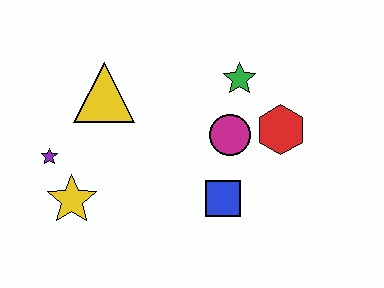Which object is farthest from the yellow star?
The red hexagon is farthest from the yellow star.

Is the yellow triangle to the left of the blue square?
Yes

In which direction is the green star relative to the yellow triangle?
The green star is to the right of the yellow triangle.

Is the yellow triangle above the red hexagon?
Yes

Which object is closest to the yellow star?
The purple star is closest to the yellow star.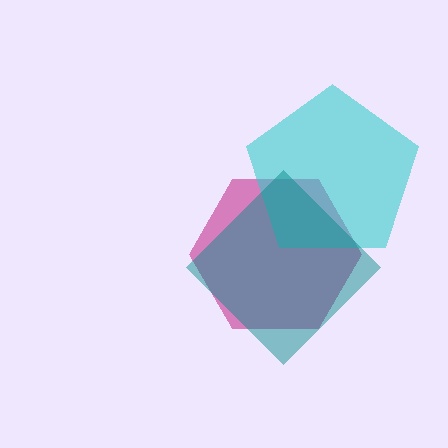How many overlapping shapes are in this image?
There are 3 overlapping shapes in the image.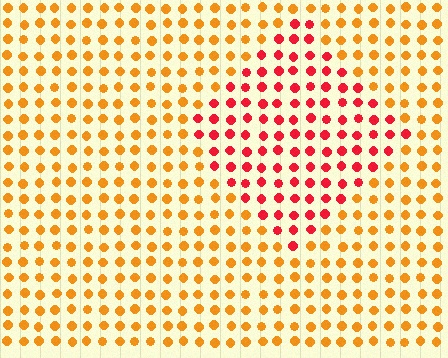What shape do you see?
I see a diamond.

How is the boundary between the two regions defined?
The boundary is defined purely by a slight shift in hue (about 42 degrees). Spacing, size, and orientation are identical on both sides.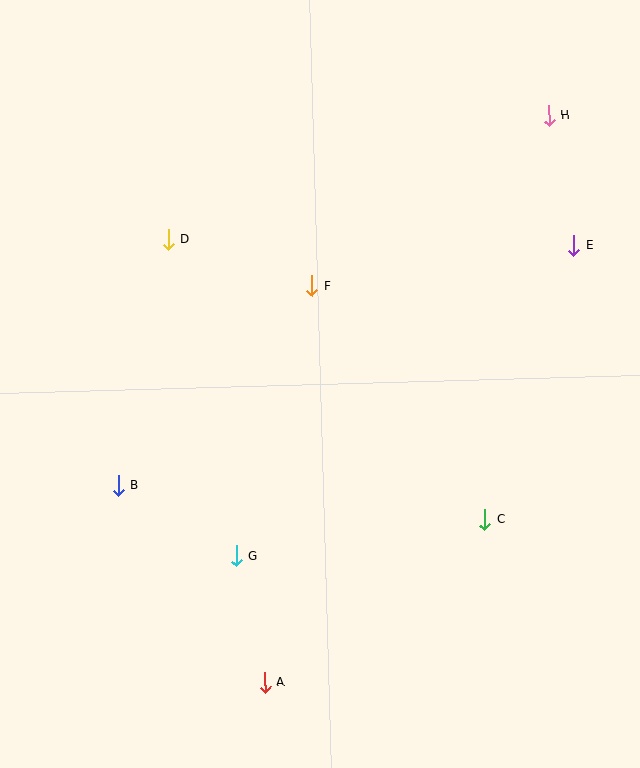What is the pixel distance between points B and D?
The distance between B and D is 251 pixels.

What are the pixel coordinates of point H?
Point H is at (549, 116).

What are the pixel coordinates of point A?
Point A is at (265, 682).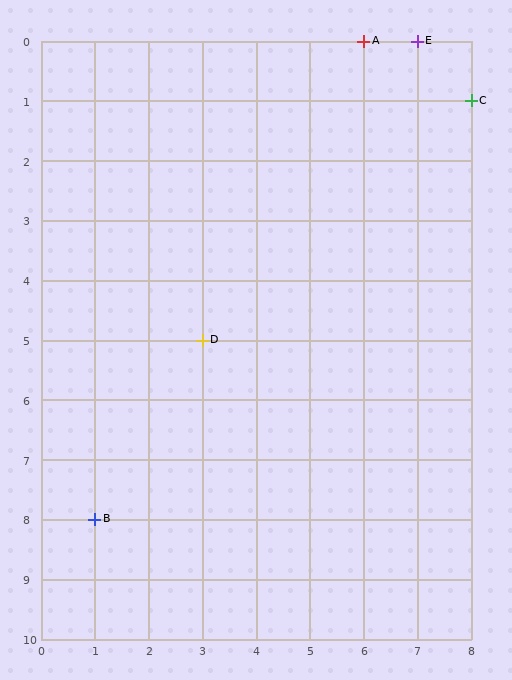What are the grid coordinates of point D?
Point D is at grid coordinates (3, 5).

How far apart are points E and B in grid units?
Points E and B are 6 columns and 8 rows apart (about 10.0 grid units diagonally).